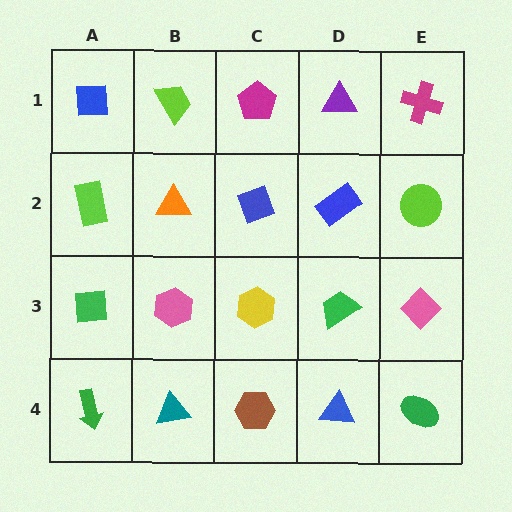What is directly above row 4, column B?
A pink hexagon.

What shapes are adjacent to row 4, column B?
A pink hexagon (row 3, column B), a green arrow (row 4, column A), a brown hexagon (row 4, column C).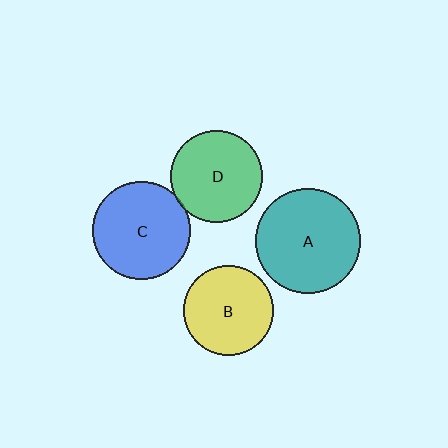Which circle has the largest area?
Circle A (teal).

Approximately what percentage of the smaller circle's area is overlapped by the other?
Approximately 5%.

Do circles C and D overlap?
Yes.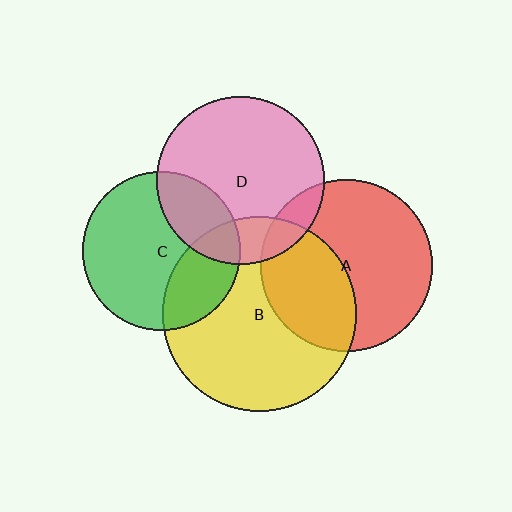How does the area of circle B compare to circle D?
Approximately 1.3 times.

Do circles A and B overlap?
Yes.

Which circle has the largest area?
Circle B (yellow).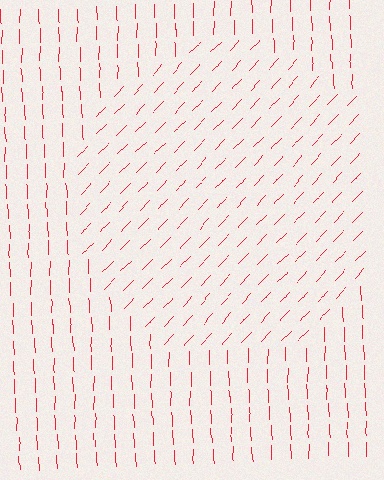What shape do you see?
I see a circle.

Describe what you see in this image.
The image is filled with small red line segments. A circle region in the image has lines oriented differently from the surrounding lines, creating a visible texture boundary.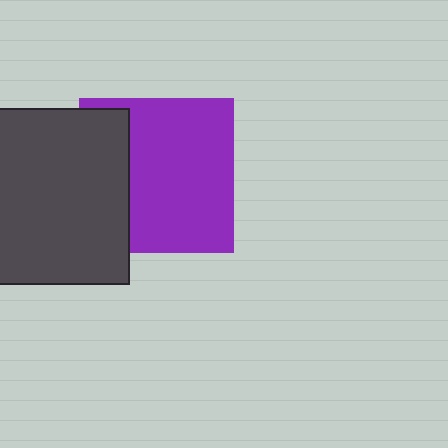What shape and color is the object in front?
The object in front is a dark gray square.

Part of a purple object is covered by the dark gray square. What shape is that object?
It is a square.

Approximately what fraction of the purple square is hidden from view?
Roughly 30% of the purple square is hidden behind the dark gray square.